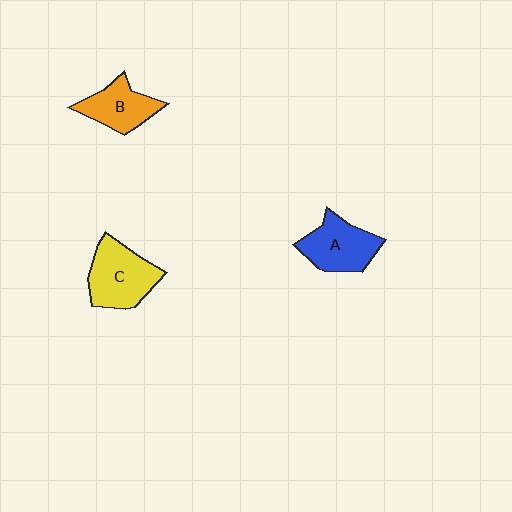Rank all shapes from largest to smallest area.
From largest to smallest: C (yellow), A (blue), B (orange).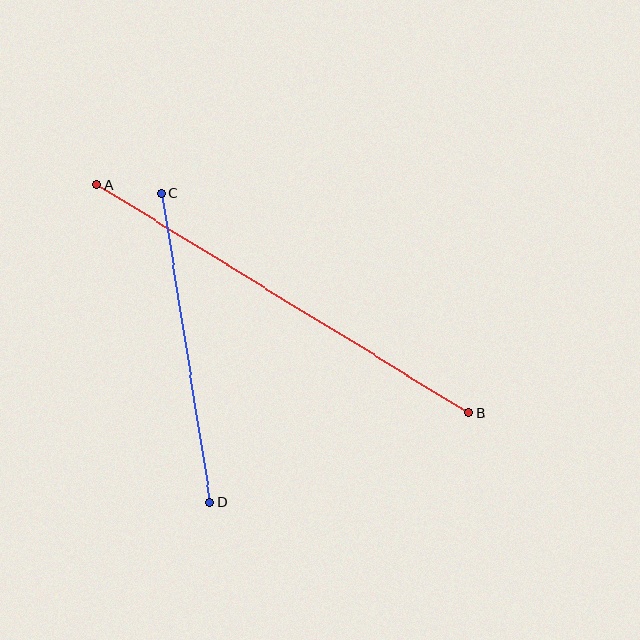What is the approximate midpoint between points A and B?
The midpoint is at approximately (283, 299) pixels.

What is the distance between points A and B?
The distance is approximately 437 pixels.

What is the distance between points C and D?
The distance is approximately 313 pixels.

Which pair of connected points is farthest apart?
Points A and B are farthest apart.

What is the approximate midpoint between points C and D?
The midpoint is at approximately (186, 348) pixels.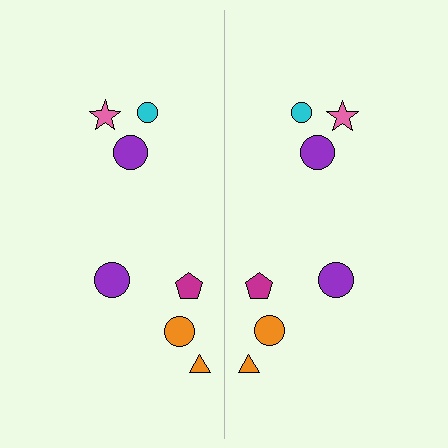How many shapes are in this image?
There are 14 shapes in this image.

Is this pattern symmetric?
Yes, this pattern has bilateral (reflection) symmetry.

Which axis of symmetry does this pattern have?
The pattern has a vertical axis of symmetry running through the center of the image.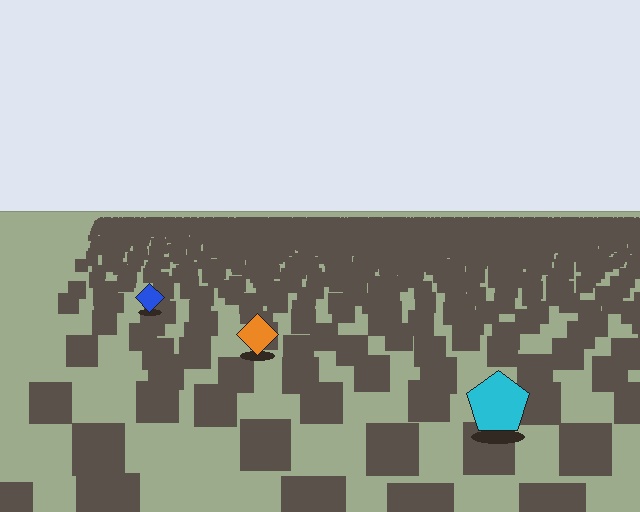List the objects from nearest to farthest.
From nearest to farthest: the cyan pentagon, the orange diamond, the blue diamond.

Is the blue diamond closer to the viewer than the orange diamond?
No. The orange diamond is closer — you can tell from the texture gradient: the ground texture is coarser near it.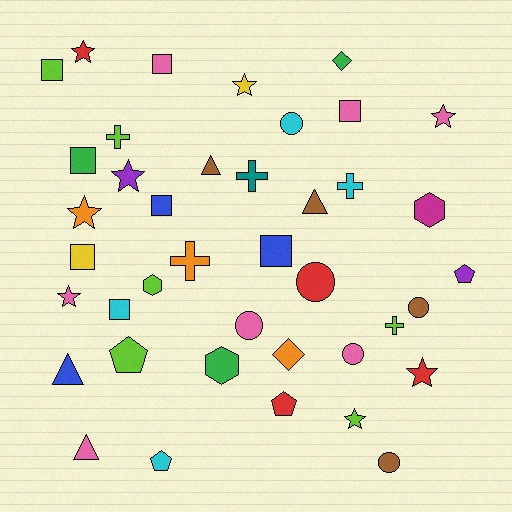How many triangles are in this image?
There are 4 triangles.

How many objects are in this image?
There are 40 objects.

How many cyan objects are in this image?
There are 4 cyan objects.